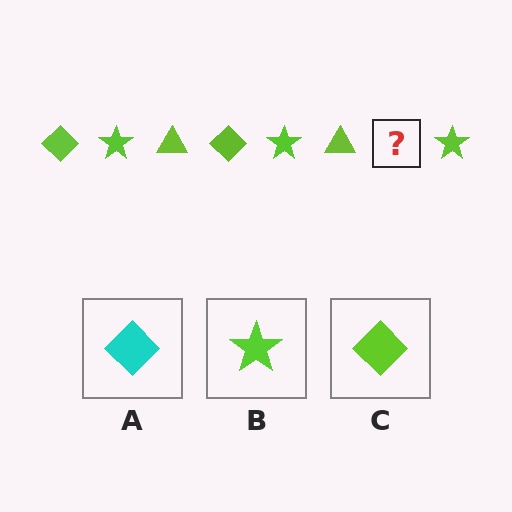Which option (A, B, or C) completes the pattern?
C.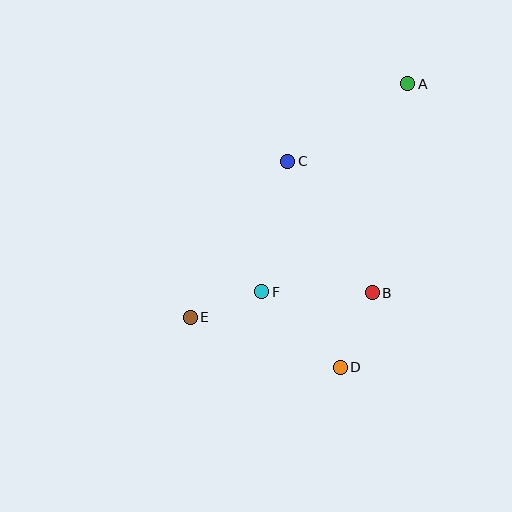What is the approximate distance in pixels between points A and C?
The distance between A and C is approximately 143 pixels.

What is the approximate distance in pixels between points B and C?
The distance between B and C is approximately 156 pixels.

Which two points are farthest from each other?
Points A and E are farthest from each other.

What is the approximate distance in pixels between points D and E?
The distance between D and E is approximately 158 pixels.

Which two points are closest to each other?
Points E and F are closest to each other.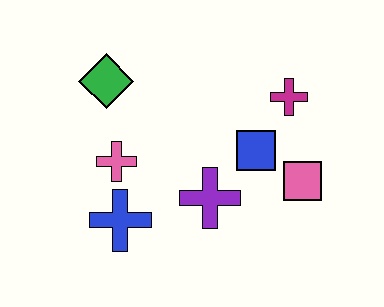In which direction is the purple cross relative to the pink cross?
The purple cross is to the right of the pink cross.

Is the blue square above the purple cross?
Yes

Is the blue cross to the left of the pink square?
Yes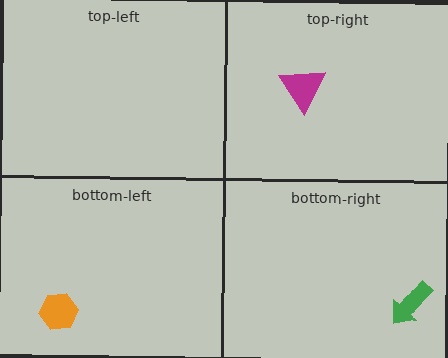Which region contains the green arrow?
The bottom-right region.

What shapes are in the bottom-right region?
The green arrow.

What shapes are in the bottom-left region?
The orange hexagon.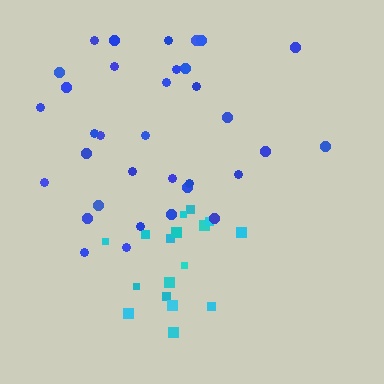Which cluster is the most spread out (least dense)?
Blue.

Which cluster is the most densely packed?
Cyan.